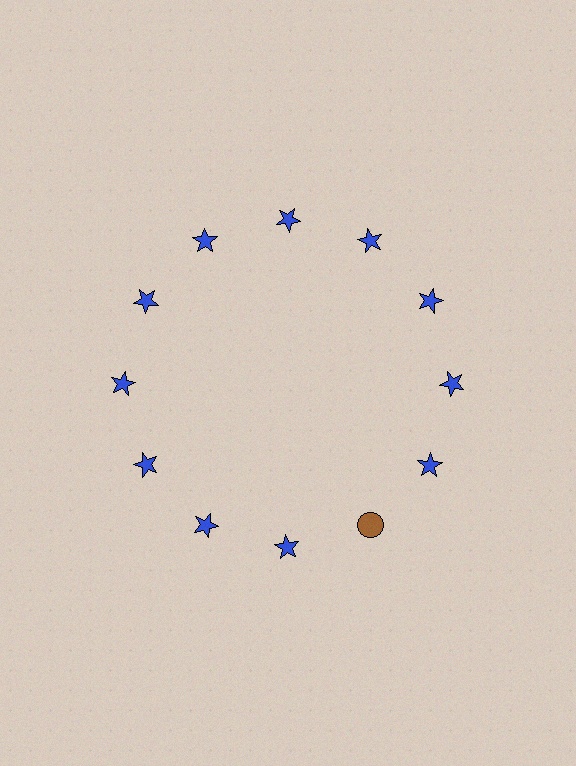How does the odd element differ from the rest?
It differs in both color (brown instead of blue) and shape (circle instead of star).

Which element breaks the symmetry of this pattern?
The brown circle at roughly the 5 o'clock position breaks the symmetry. All other shapes are blue stars.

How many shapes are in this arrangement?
There are 12 shapes arranged in a ring pattern.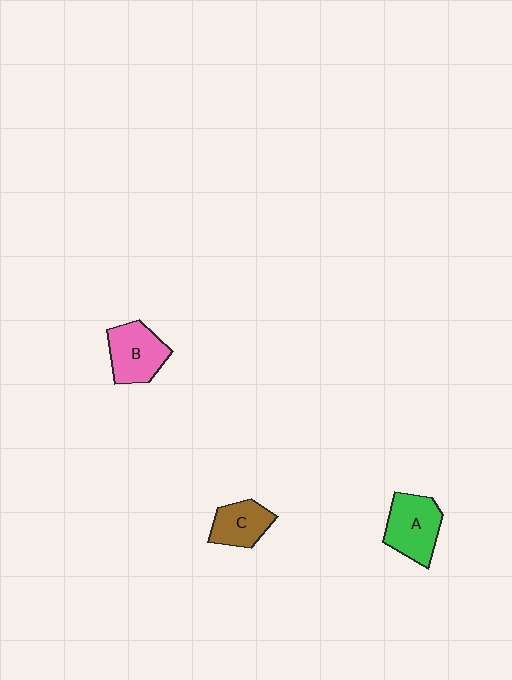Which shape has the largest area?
Shape A (green).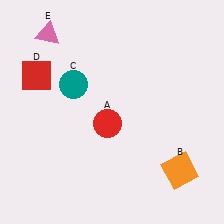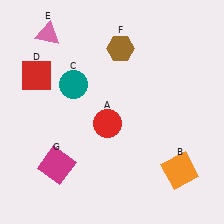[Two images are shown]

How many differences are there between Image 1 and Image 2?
There are 2 differences between the two images.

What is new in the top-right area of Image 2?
A brown hexagon (F) was added in the top-right area of Image 2.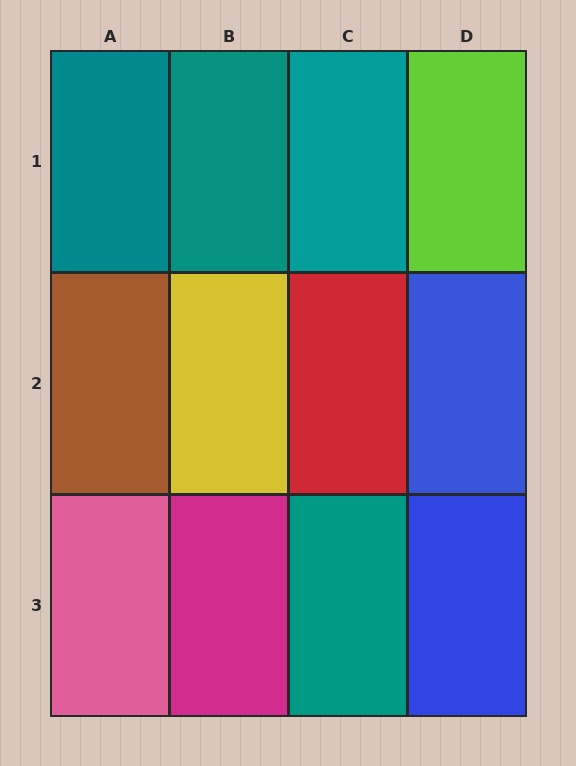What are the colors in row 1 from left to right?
Teal, teal, teal, lime.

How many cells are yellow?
1 cell is yellow.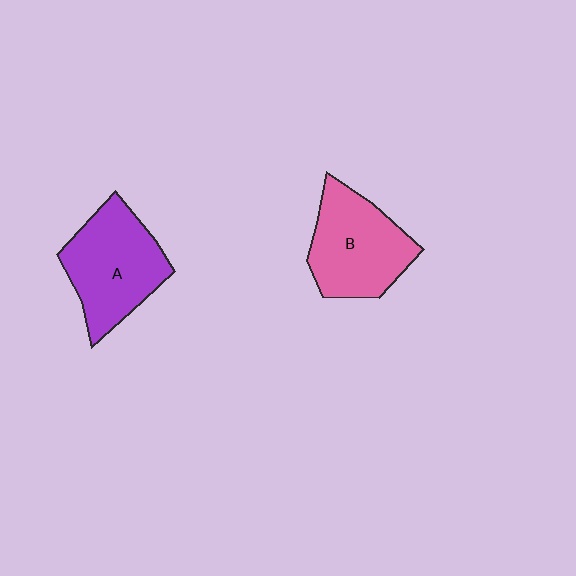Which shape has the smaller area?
Shape B (pink).